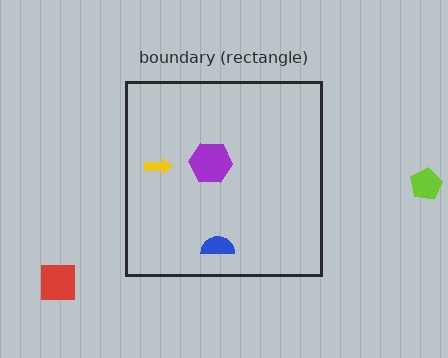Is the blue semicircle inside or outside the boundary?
Inside.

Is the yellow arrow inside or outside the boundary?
Inside.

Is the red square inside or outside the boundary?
Outside.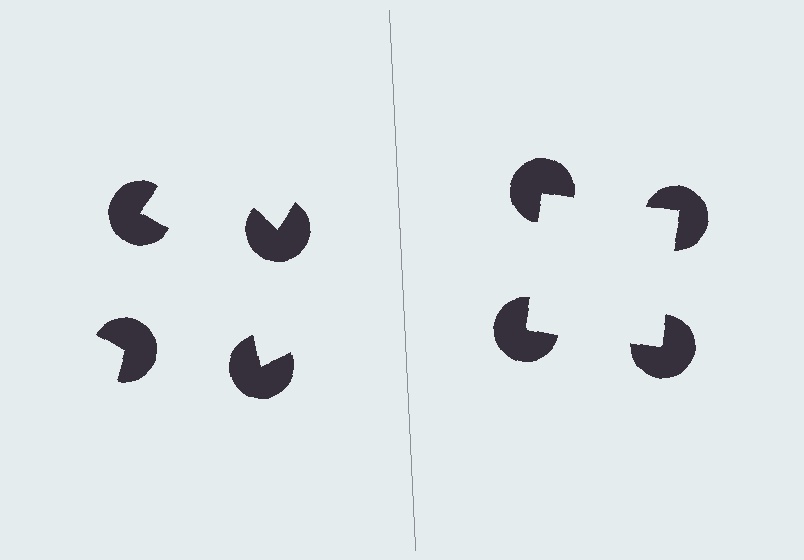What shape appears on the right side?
An illusory square.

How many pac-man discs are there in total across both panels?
8 — 4 on each side.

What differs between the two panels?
The pac-man discs are positioned identically on both sides; only the wedge orientations differ. On the right they align to a square; on the left they are misaligned.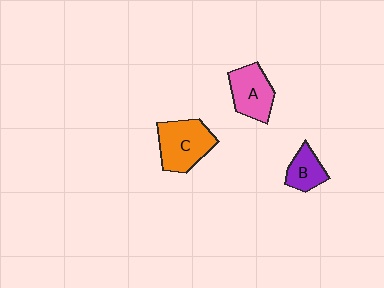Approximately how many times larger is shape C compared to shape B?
Approximately 1.9 times.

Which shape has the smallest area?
Shape B (purple).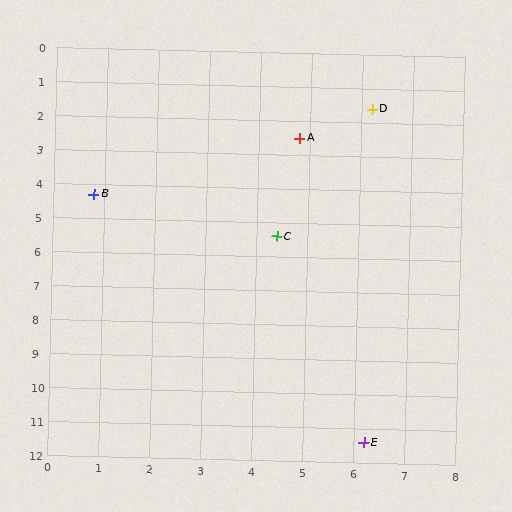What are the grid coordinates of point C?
Point C is at approximately (4.4, 5.4).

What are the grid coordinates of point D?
Point D is at approximately (6.2, 1.6).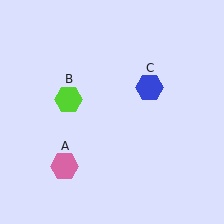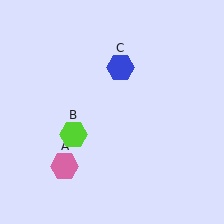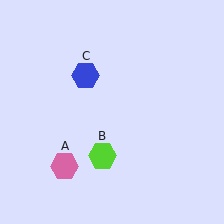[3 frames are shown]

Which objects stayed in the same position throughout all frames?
Pink hexagon (object A) remained stationary.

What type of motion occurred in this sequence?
The lime hexagon (object B), blue hexagon (object C) rotated counterclockwise around the center of the scene.